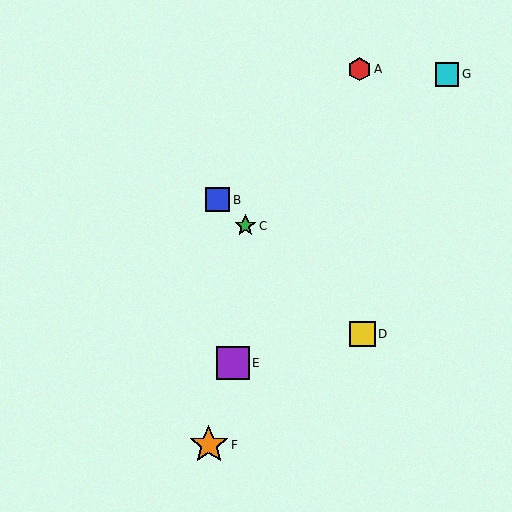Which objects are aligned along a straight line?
Objects B, C, D are aligned along a straight line.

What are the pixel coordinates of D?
Object D is at (362, 334).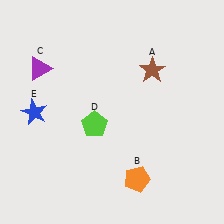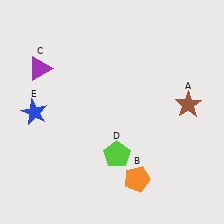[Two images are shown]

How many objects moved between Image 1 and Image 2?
2 objects moved between the two images.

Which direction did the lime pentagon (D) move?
The lime pentagon (D) moved down.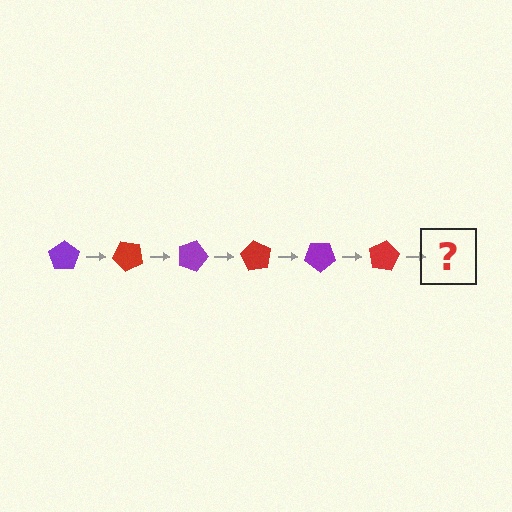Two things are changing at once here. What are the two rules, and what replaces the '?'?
The two rules are that it rotates 45 degrees each step and the color cycles through purple and red. The '?' should be a purple pentagon, rotated 270 degrees from the start.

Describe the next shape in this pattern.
It should be a purple pentagon, rotated 270 degrees from the start.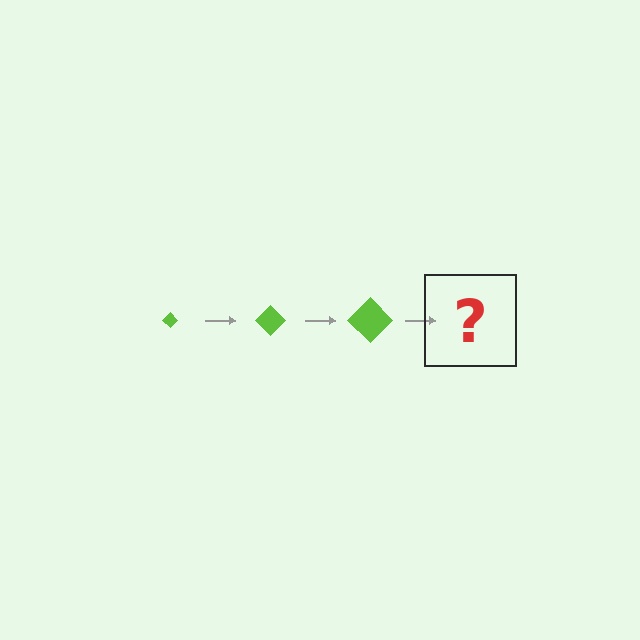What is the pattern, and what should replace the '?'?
The pattern is that the diamond gets progressively larger each step. The '?' should be a lime diamond, larger than the previous one.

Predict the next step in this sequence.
The next step is a lime diamond, larger than the previous one.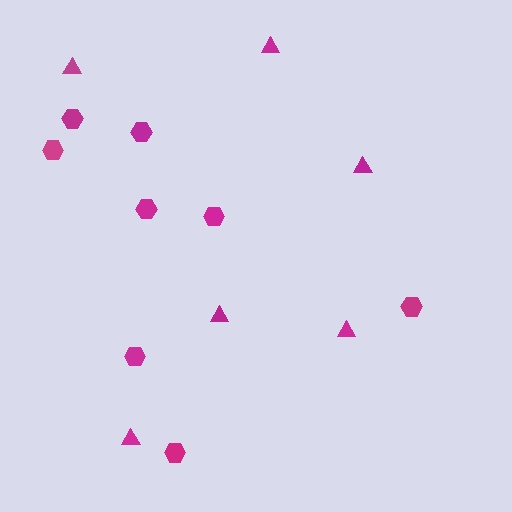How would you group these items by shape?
There are 2 groups: one group of hexagons (8) and one group of triangles (6).